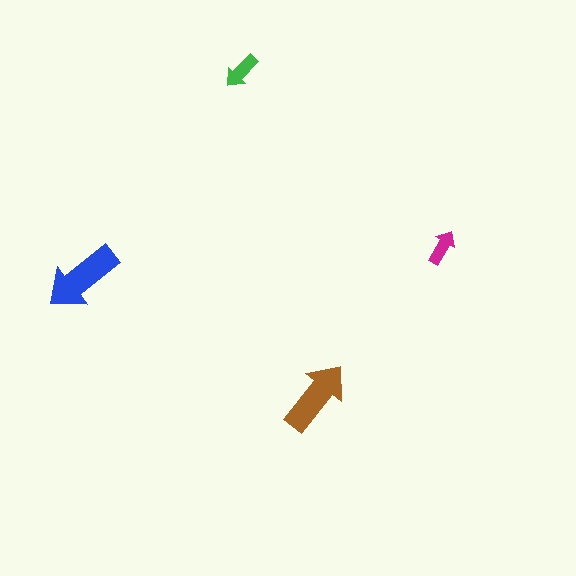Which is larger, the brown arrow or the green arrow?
The brown one.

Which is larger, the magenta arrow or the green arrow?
The green one.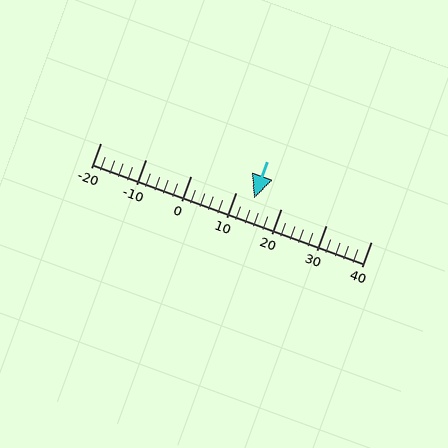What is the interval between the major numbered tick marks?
The major tick marks are spaced 10 units apart.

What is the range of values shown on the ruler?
The ruler shows values from -20 to 40.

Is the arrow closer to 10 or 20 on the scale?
The arrow is closer to 10.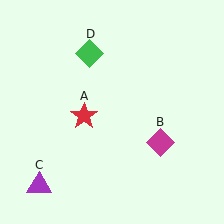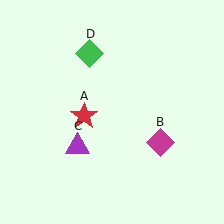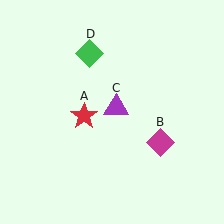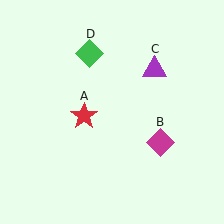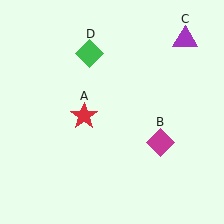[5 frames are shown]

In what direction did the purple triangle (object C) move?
The purple triangle (object C) moved up and to the right.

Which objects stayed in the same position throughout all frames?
Red star (object A) and magenta diamond (object B) and green diamond (object D) remained stationary.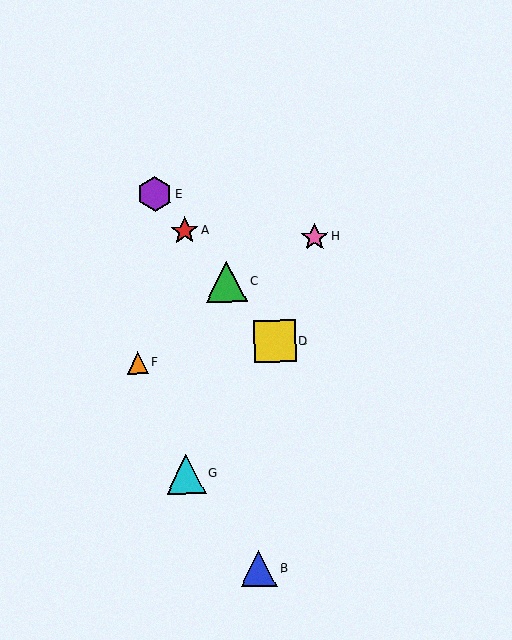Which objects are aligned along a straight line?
Objects A, C, D, E are aligned along a straight line.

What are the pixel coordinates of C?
Object C is at (226, 282).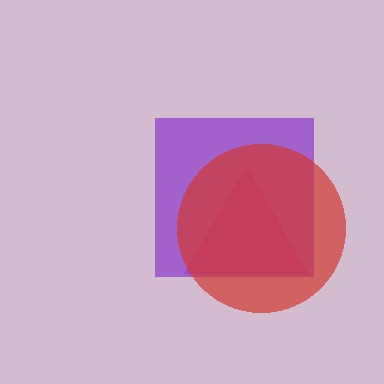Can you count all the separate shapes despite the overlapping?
Yes, there are 3 separate shapes.